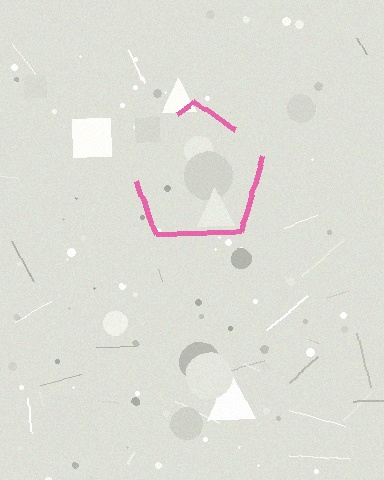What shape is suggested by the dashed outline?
The dashed outline suggests a pentagon.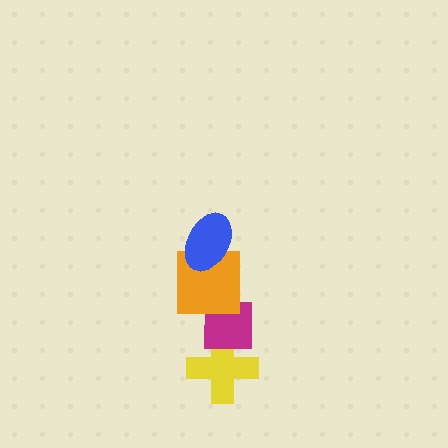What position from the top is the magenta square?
The magenta square is 3rd from the top.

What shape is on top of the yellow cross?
The magenta square is on top of the yellow cross.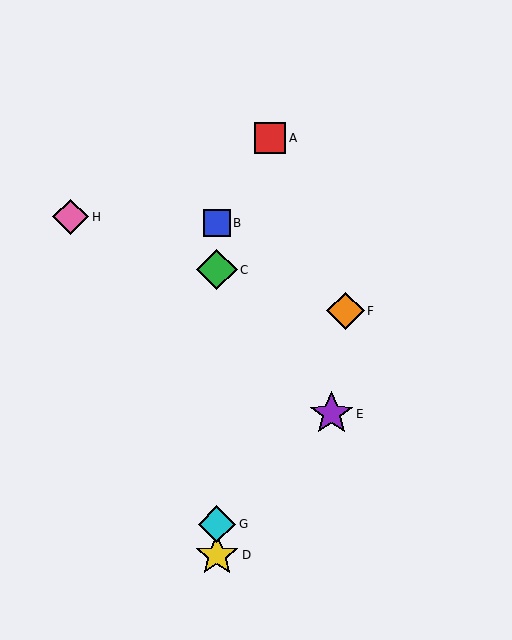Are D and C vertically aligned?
Yes, both are at x≈217.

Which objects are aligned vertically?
Objects B, C, D, G are aligned vertically.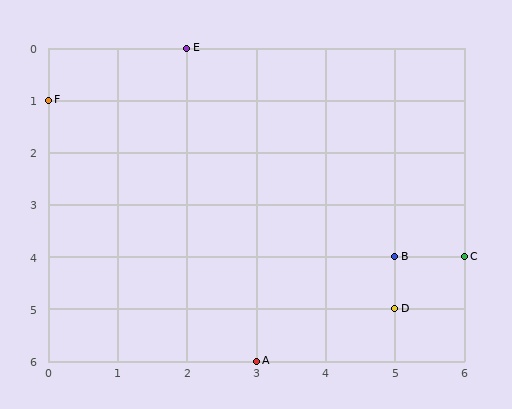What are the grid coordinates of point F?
Point F is at grid coordinates (0, 1).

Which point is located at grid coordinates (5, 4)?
Point B is at (5, 4).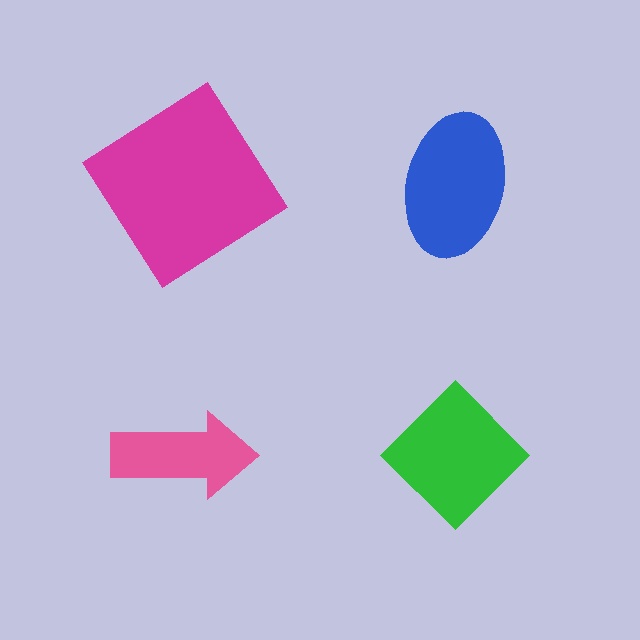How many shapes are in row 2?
2 shapes.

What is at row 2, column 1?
A pink arrow.